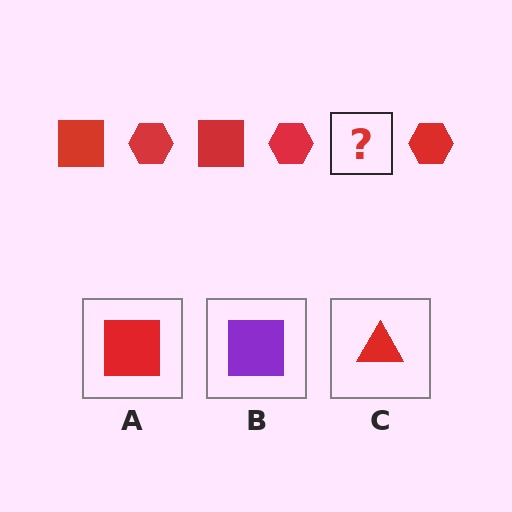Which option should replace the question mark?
Option A.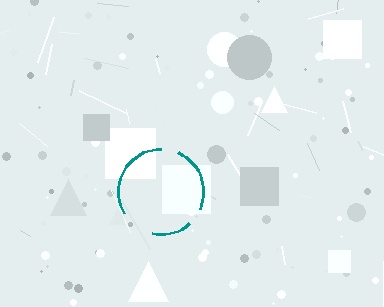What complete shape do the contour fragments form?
The contour fragments form a circle.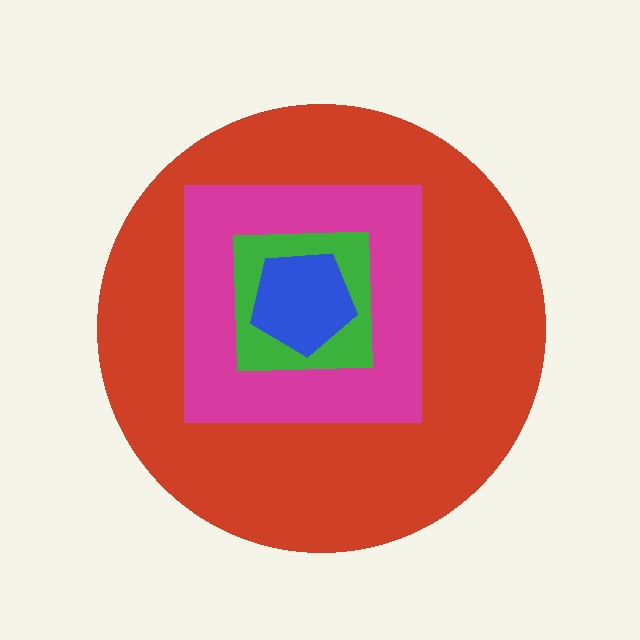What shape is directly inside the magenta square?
The green square.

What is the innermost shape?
The blue pentagon.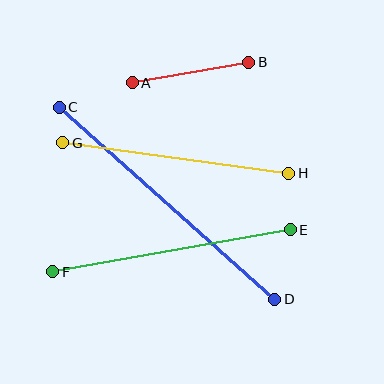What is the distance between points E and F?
The distance is approximately 241 pixels.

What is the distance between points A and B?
The distance is approximately 118 pixels.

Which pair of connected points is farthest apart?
Points C and D are farthest apart.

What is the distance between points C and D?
The distance is approximately 289 pixels.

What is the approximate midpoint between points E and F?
The midpoint is at approximately (172, 251) pixels.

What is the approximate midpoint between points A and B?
The midpoint is at approximately (191, 73) pixels.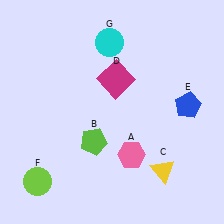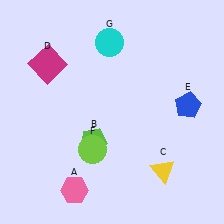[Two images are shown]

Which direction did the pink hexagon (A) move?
The pink hexagon (A) moved left.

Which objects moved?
The objects that moved are: the pink hexagon (A), the magenta square (D), the lime circle (F).